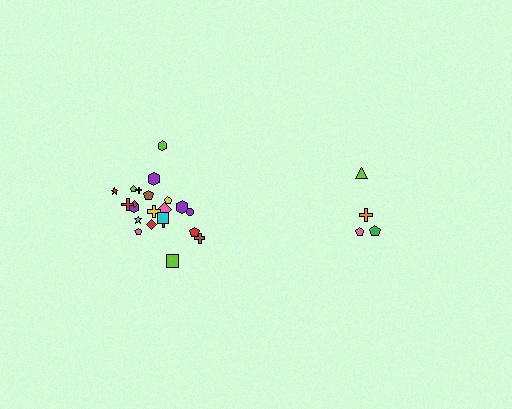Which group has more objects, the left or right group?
The left group.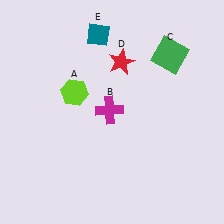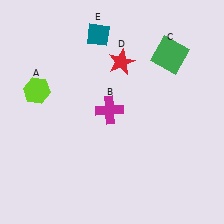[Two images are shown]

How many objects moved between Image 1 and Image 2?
1 object moved between the two images.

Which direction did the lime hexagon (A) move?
The lime hexagon (A) moved left.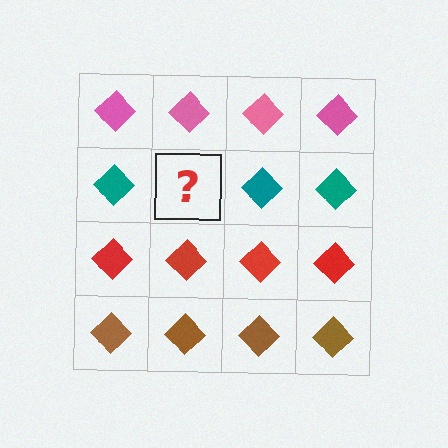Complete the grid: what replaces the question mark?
The question mark should be replaced with a teal diamond.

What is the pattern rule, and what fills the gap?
The rule is that each row has a consistent color. The gap should be filled with a teal diamond.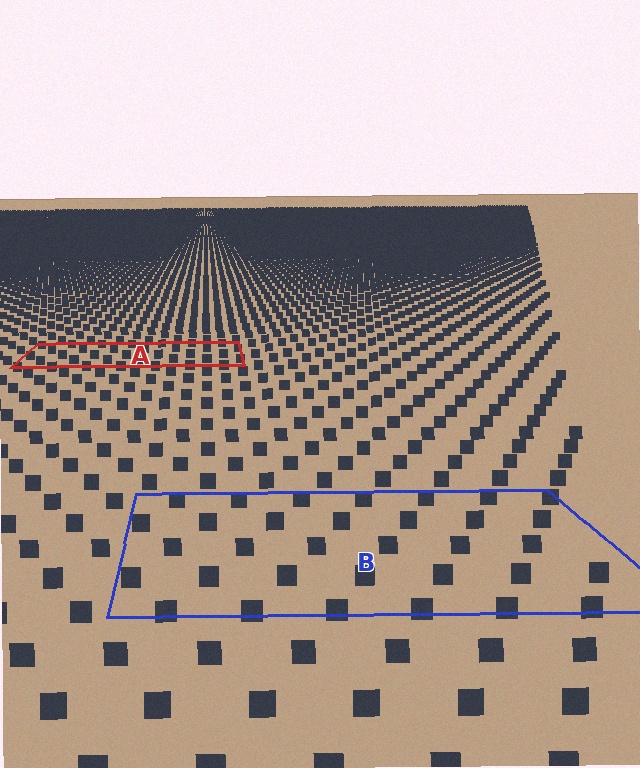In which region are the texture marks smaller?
The texture marks are smaller in region A, because it is farther away.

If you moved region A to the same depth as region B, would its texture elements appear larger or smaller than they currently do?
They would appear larger. At a closer depth, the same texture elements are projected at a bigger on-screen size.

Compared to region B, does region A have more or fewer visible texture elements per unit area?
Region A has more texture elements per unit area — they are packed more densely because it is farther away.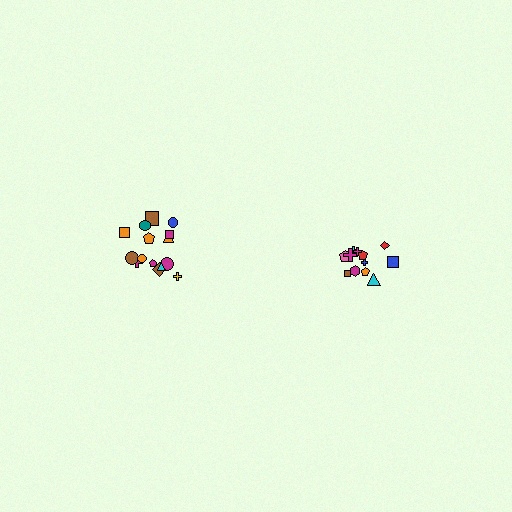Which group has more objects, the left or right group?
The left group.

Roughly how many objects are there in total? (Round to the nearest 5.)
Roughly 25 objects in total.